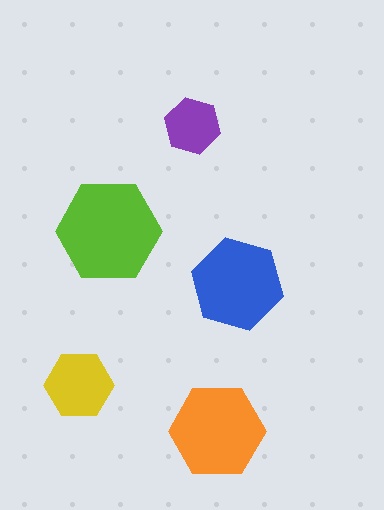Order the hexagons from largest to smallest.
the lime one, the orange one, the blue one, the yellow one, the purple one.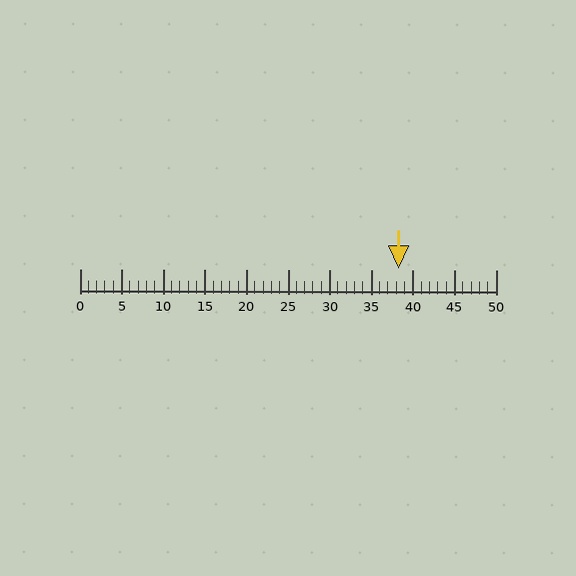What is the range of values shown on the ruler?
The ruler shows values from 0 to 50.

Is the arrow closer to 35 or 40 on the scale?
The arrow is closer to 40.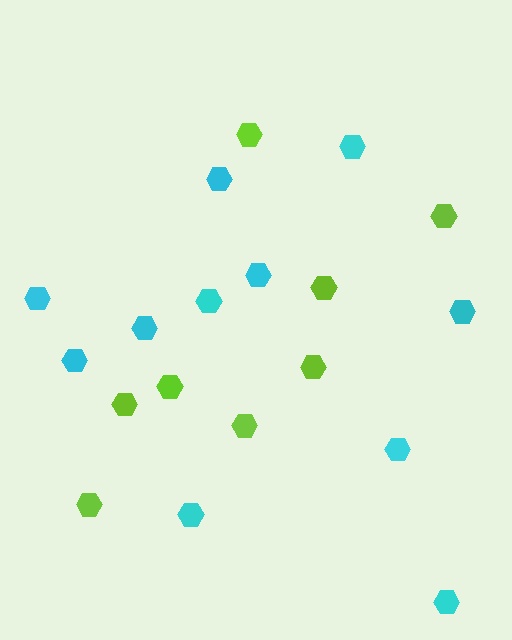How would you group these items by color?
There are 2 groups: one group of lime hexagons (8) and one group of cyan hexagons (11).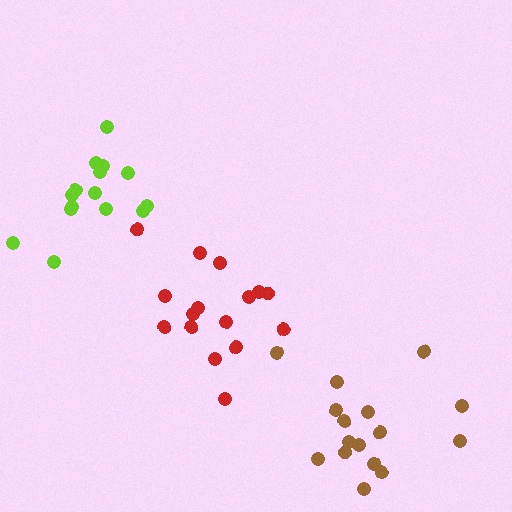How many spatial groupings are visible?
There are 3 spatial groupings.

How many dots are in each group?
Group 1: 16 dots, Group 2: 16 dots, Group 3: 15 dots (47 total).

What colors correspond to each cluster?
The clusters are colored: red, brown, lime.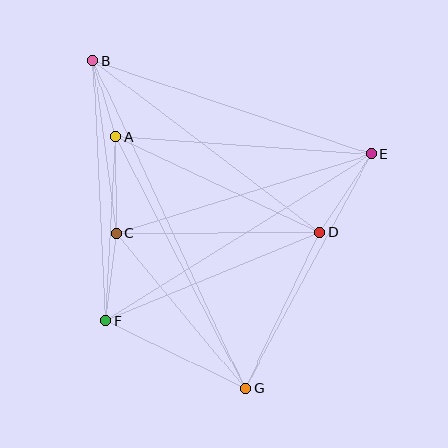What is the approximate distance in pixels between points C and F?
The distance between C and F is approximately 88 pixels.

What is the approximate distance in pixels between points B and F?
The distance between B and F is approximately 260 pixels.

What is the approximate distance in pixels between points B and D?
The distance between B and D is approximately 284 pixels.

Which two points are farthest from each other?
Points B and G are farthest from each other.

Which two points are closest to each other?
Points A and B are closest to each other.